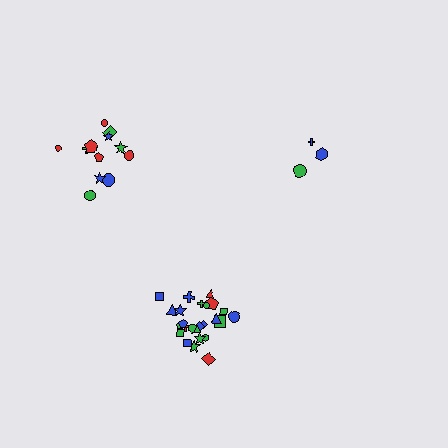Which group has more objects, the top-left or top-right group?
The top-left group.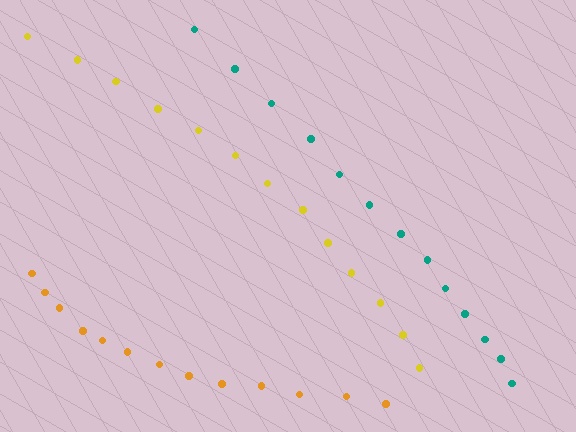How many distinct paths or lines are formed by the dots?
There are 3 distinct paths.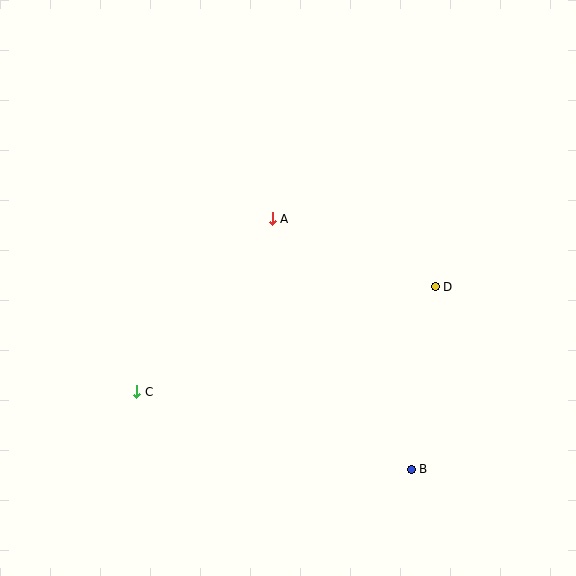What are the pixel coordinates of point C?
Point C is at (137, 392).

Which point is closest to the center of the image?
Point A at (272, 219) is closest to the center.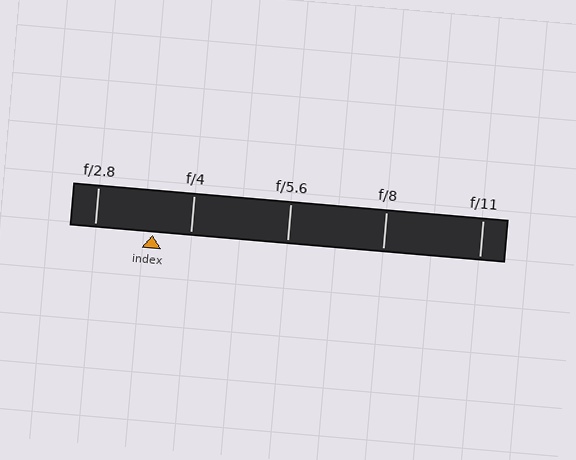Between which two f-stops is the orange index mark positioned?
The index mark is between f/2.8 and f/4.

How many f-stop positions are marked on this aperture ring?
There are 5 f-stop positions marked.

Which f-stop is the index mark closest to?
The index mark is closest to f/4.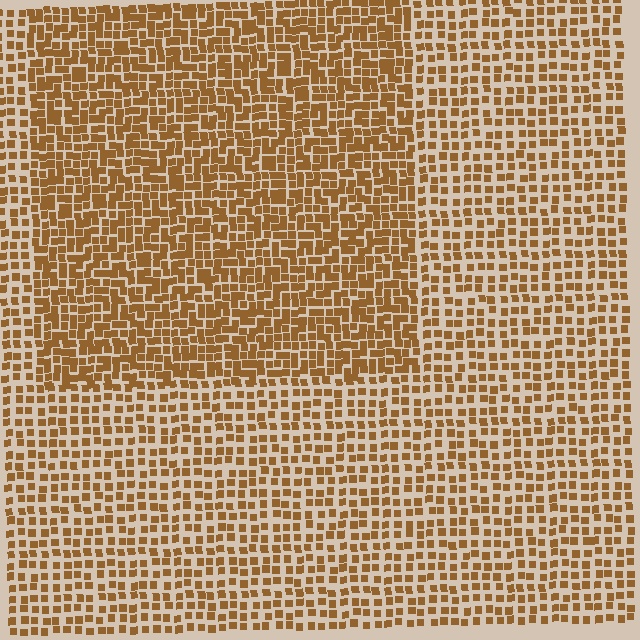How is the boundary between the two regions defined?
The boundary is defined by a change in element density (approximately 1.7x ratio). All elements are the same color, size, and shape.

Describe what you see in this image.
The image contains small brown elements arranged at two different densities. A rectangle-shaped region is visible where the elements are more densely packed than the surrounding area.